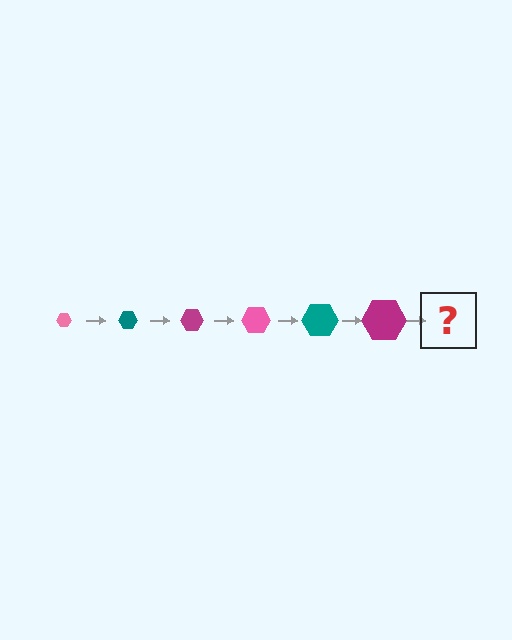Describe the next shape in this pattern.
It should be a pink hexagon, larger than the previous one.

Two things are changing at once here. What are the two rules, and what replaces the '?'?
The two rules are that the hexagon grows larger each step and the color cycles through pink, teal, and magenta. The '?' should be a pink hexagon, larger than the previous one.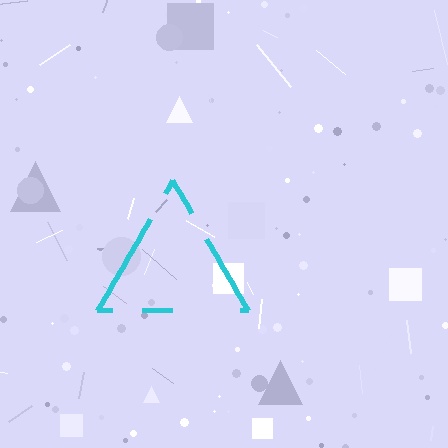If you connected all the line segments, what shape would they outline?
They would outline a triangle.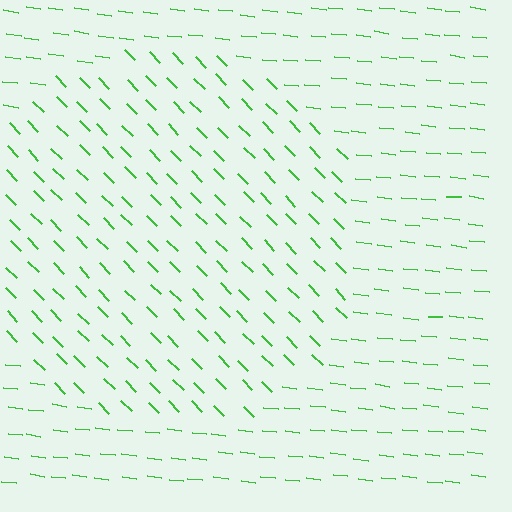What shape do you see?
I see a circle.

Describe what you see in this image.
The image is filled with small green line segments. A circle region in the image has lines oriented differently from the surrounding lines, creating a visible texture boundary.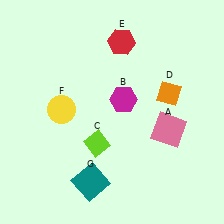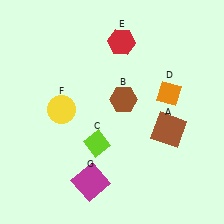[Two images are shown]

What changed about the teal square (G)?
In Image 1, G is teal. In Image 2, it changed to magenta.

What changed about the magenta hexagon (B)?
In Image 1, B is magenta. In Image 2, it changed to brown.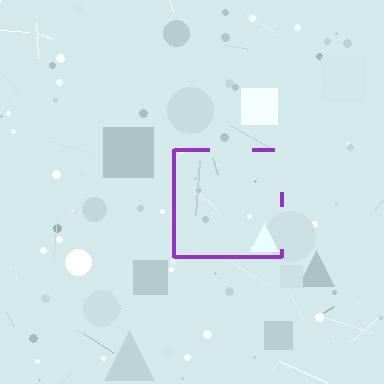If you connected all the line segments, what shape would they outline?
They would outline a square.